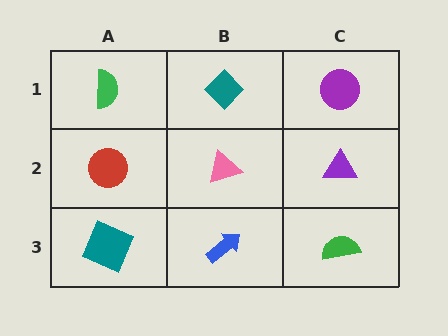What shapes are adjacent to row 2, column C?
A purple circle (row 1, column C), a green semicircle (row 3, column C), a pink triangle (row 2, column B).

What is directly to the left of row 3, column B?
A teal square.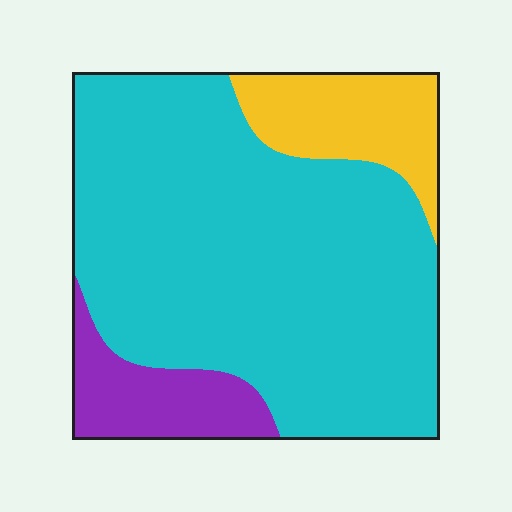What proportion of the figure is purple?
Purple covers 12% of the figure.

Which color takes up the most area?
Cyan, at roughly 75%.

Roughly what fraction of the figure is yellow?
Yellow covers roughly 15% of the figure.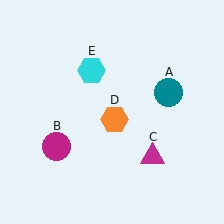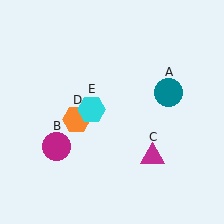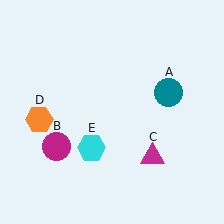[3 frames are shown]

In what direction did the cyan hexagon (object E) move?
The cyan hexagon (object E) moved down.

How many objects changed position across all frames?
2 objects changed position: orange hexagon (object D), cyan hexagon (object E).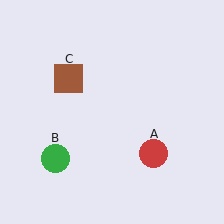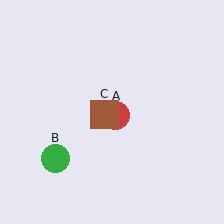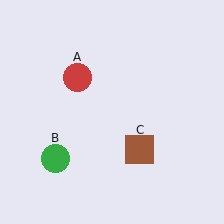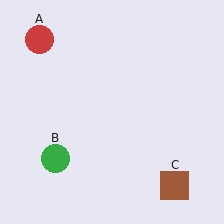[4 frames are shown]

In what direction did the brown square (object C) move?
The brown square (object C) moved down and to the right.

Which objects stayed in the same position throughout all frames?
Green circle (object B) remained stationary.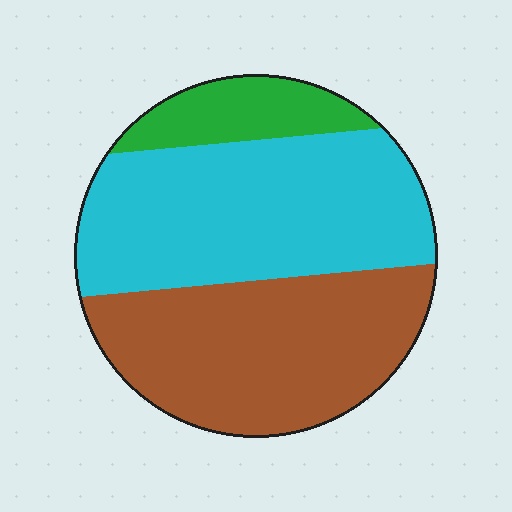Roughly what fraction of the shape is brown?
Brown takes up about two fifths (2/5) of the shape.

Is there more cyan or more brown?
Cyan.